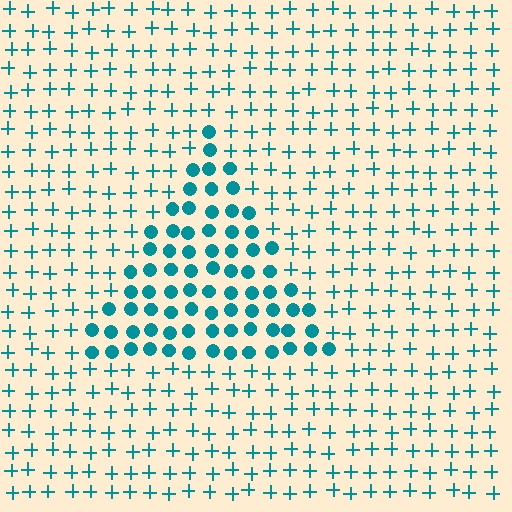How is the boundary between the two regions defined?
The boundary is defined by a change in element shape: circles inside vs. plus signs outside. All elements share the same color and spacing.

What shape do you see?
I see a triangle.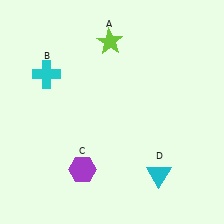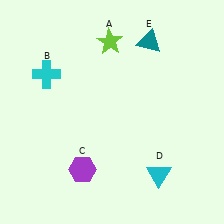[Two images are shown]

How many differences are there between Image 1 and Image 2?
There is 1 difference between the two images.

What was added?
A teal triangle (E) was added in Image 2.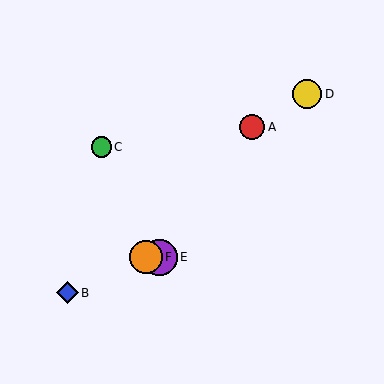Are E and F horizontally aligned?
Yes, both are at y≈257.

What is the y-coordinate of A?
Object A is at y≈127.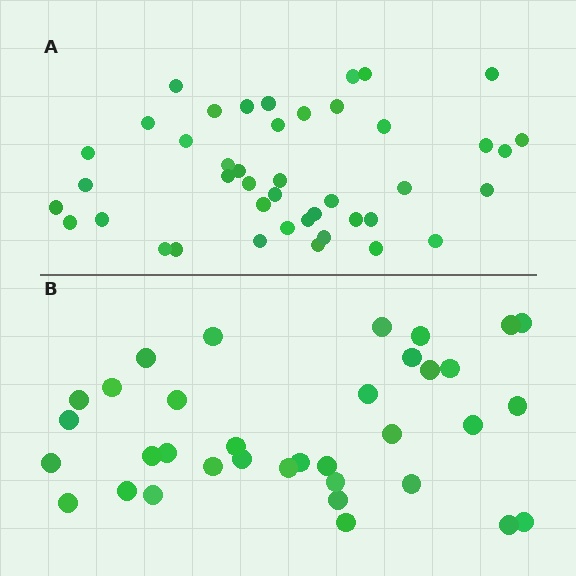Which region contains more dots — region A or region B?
Region A (the top region) has more dots.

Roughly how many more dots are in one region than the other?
Region A has roughly 8 or so more dots than region B.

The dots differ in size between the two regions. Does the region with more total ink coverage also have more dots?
No. Region B has more total ink coverage because its dots are larger, but region A actually contains more individual dots. Total area can be misleading — the number of items is what matters here.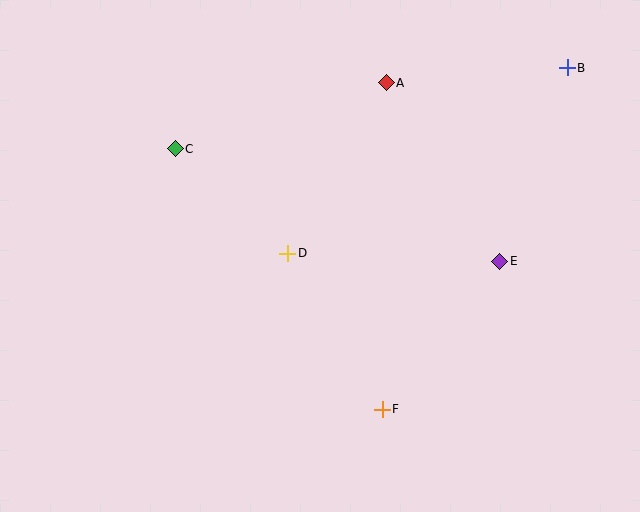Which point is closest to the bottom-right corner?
Point F is closest to the bottom-right corner.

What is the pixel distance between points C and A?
The distance between C and A is 221 pixels.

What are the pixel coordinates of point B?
Point B is at (567, 68).